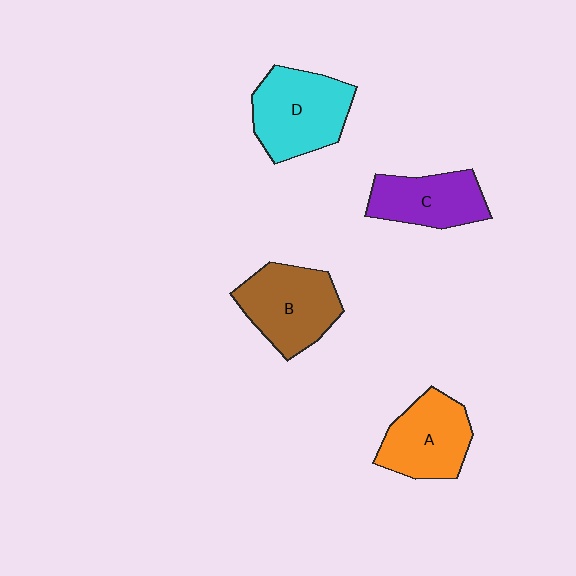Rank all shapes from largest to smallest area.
From largest to smallest: D (cyan), B (brown), A (orange), C (purple).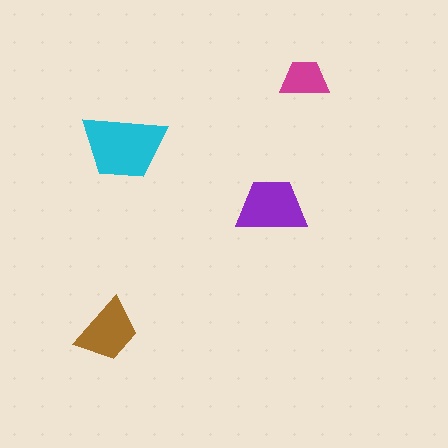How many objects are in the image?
There are 4 objects in the image.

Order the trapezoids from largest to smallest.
the cyan one, the purple one, the brown one, the magenta one.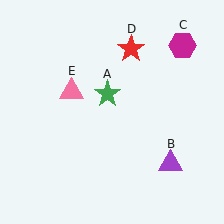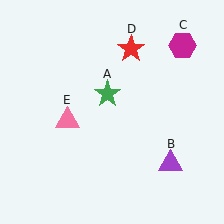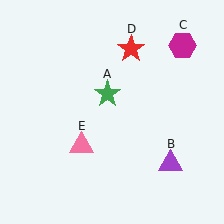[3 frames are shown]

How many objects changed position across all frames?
1 object changed position: pink triangle (object E).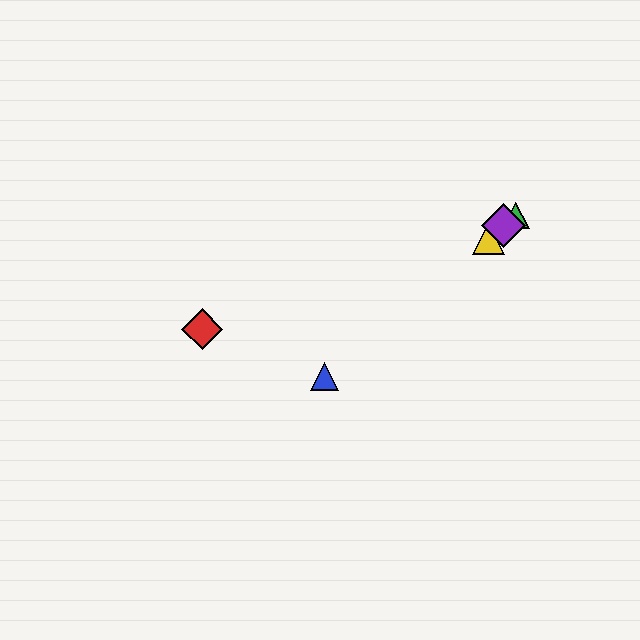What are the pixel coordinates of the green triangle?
The green triangle is at (516, 215).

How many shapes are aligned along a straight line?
4 shapes (the blue triangle, the green triangle, the yellow triangle, the purple diamond) are aligned along a straight line.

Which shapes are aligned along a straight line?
The blue triangle, the green triangle, the yellow triangle, the purple diamond are aligned along a straight line.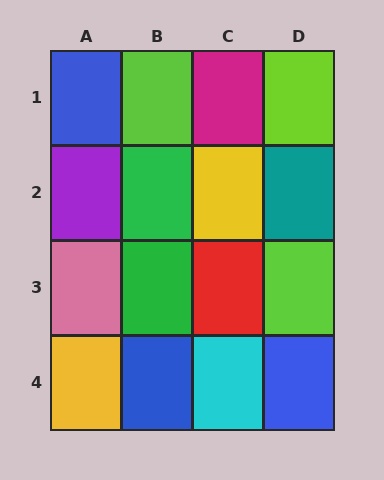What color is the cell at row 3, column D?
Lime.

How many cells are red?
1 cell is red.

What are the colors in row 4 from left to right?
Yellow, blue, cyan, blue.